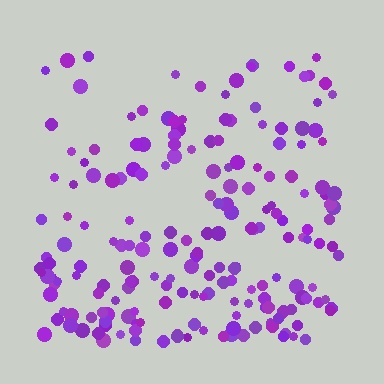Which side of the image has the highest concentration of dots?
The bottom.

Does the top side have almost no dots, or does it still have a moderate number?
Still a moderate number, just noticeably fewer than the bottom.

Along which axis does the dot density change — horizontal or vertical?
Vertical.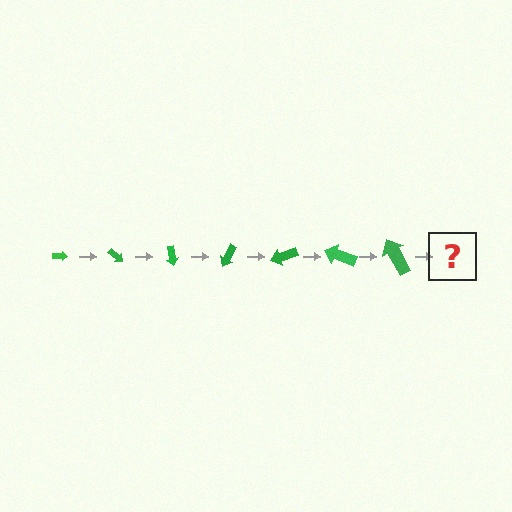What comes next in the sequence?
The next element should be an arrow, larger than the previous one and rotated 280 degrees from the start.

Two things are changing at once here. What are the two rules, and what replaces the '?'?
The two rules are that the arrow grows larger each step and it rotates 40 degrees each step. The '?' should be an arrow, larger than the previous one and rotated 280 degrees from the start.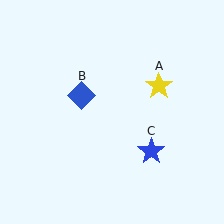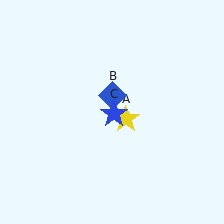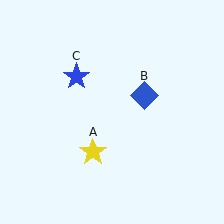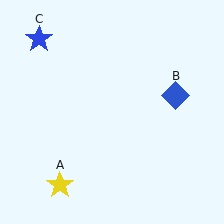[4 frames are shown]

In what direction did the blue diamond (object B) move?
The blue diamond (object B) moved right.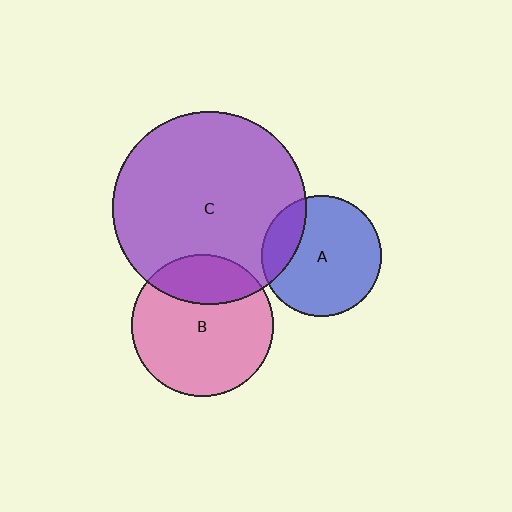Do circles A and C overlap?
Yes.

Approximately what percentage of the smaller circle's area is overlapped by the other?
Approximately 20%.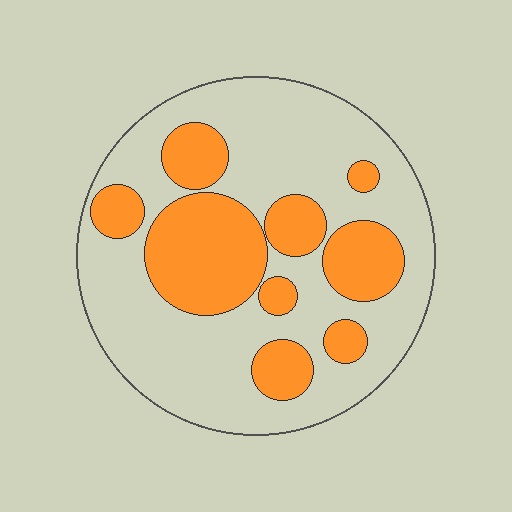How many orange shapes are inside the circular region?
9.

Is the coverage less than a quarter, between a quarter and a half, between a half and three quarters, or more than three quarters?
Between a quarter and a half.